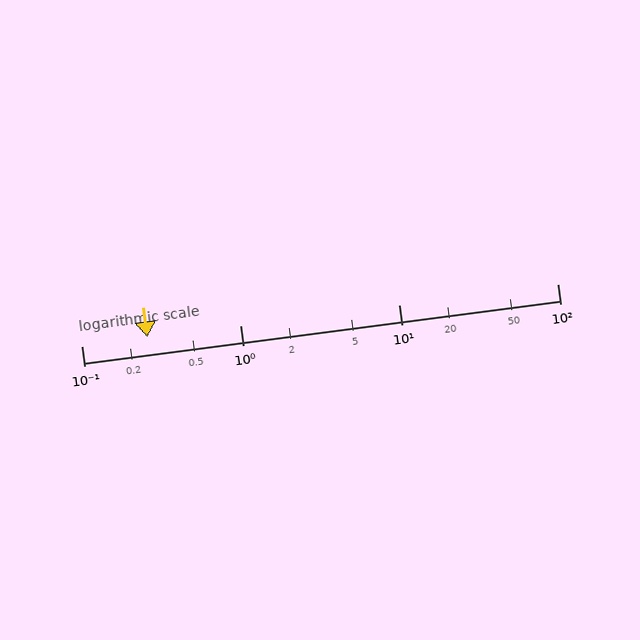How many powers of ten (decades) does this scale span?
The scale spans 3 decades, from 0.1 to 100.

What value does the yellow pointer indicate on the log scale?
The pointer indicates approximately 0.26.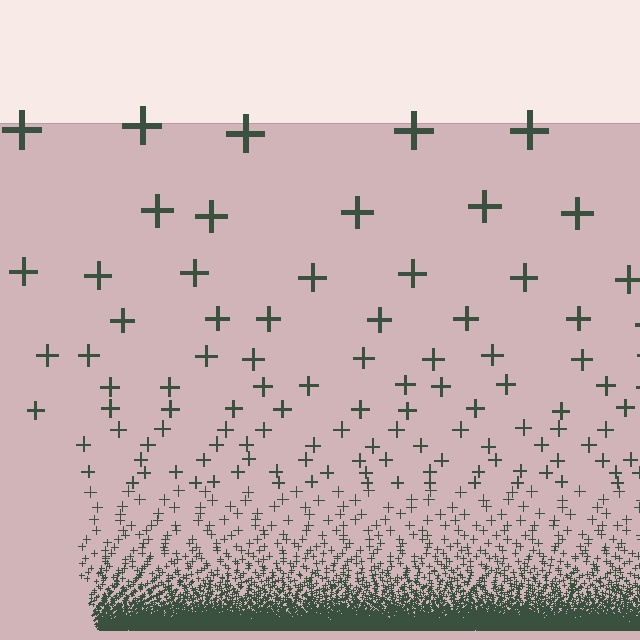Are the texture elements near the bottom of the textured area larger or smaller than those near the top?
Smaller. The gradient is inverted — elements near the bottom are smaller and denser.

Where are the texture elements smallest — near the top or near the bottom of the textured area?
Near the bottom.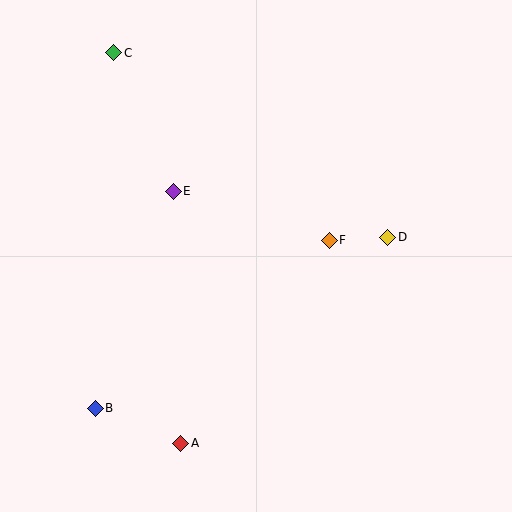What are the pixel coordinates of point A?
Point A is at (181, 443).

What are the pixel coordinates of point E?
Point E is at (173, 191).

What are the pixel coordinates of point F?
Point F is at (329, 240).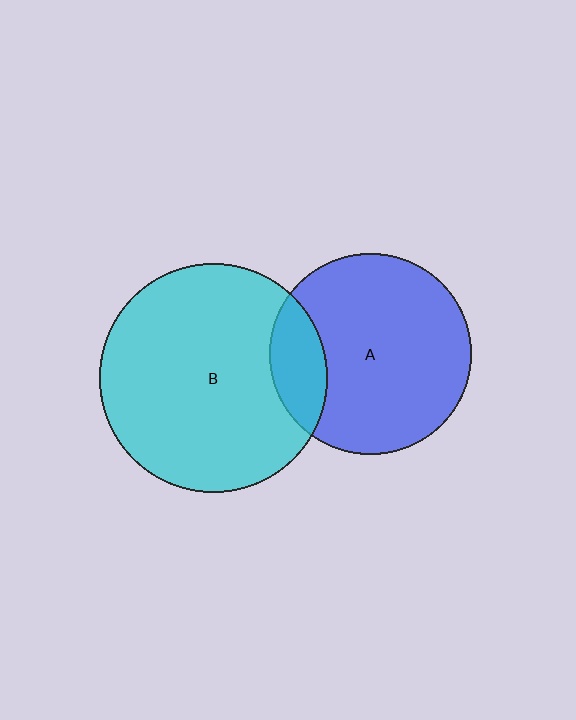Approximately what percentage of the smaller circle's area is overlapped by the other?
Approximately 15%.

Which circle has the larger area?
Circle B (cyan).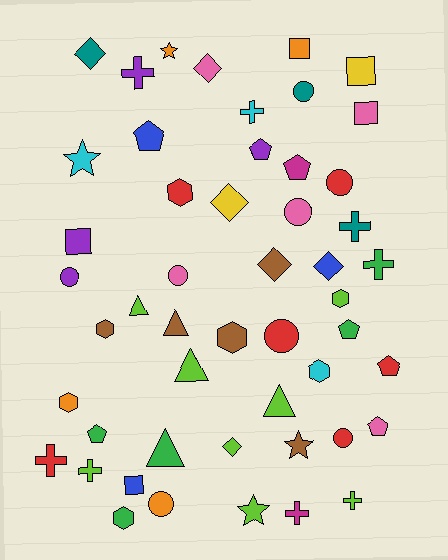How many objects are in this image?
There are 50 objects.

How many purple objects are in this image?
There are 4 purple objects.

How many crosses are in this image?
There are 8 crosses.